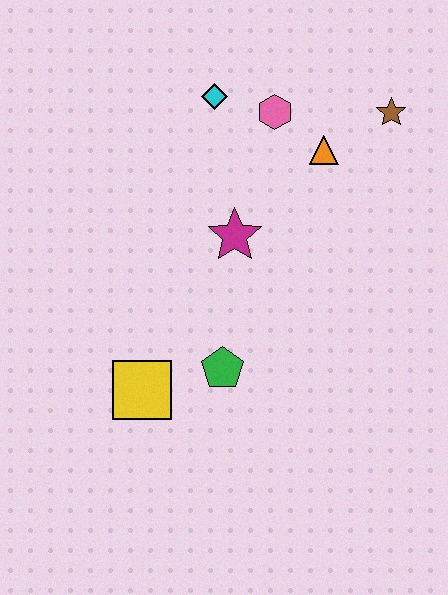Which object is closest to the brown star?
The orange triangle is closest to the brown star.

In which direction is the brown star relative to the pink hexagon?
The brown star is to the right of the pink hexagon.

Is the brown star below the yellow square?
No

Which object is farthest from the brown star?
The yellow square is farthest from the brown star.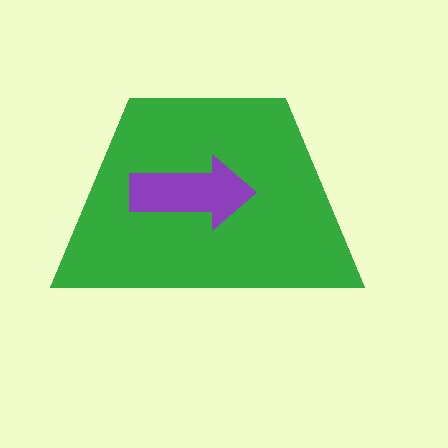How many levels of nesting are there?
2.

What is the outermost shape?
The green trapezoid.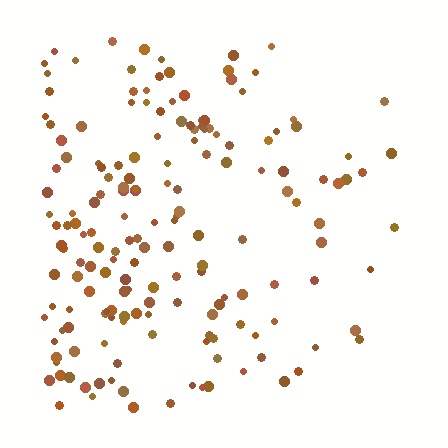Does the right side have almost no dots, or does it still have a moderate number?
Still a moderate number, just noticeably fewer than the left.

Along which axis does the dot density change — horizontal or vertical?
Horizontal.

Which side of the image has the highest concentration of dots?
The left.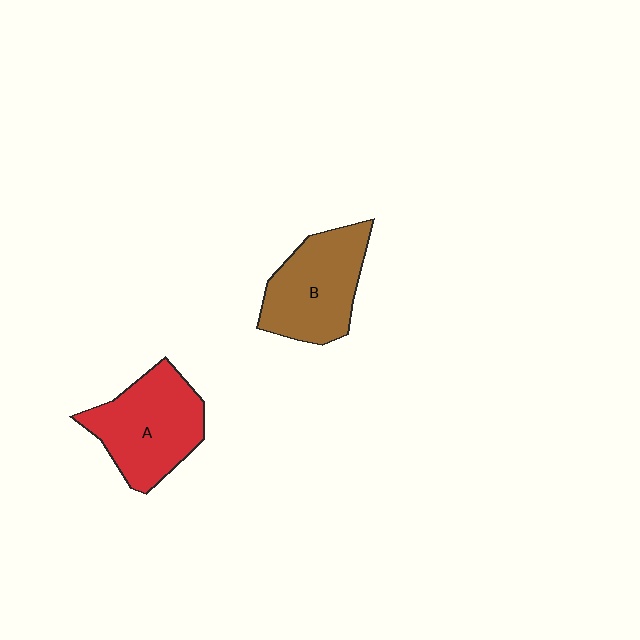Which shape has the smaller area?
Shape B (brown).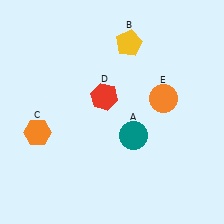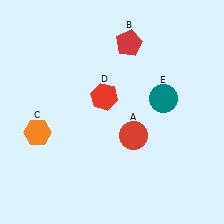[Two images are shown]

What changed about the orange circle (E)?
In Image 1, E is orange. In Image 2, it changed to teal.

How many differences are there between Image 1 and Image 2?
There are 3 differences between the two images.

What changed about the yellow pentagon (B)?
In Image 1, B is yellow. In Image 2, it changed to red.